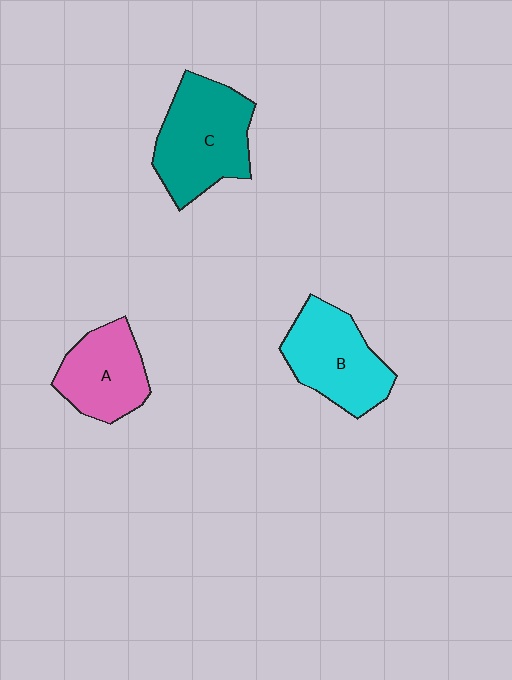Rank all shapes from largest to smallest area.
From largest to smallest: C (teal), B (cyan), A (pink).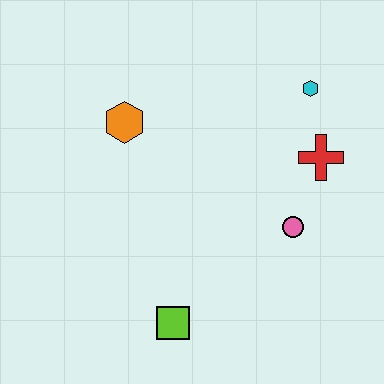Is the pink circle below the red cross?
Yes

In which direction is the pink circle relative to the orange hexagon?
The pink circle is to the right of the orange hexagon.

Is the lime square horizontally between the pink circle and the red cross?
No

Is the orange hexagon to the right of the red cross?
No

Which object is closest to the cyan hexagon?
The red cross is closest to the cyan hexagon.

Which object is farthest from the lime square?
The cyan hexagon is farthest from the lime square.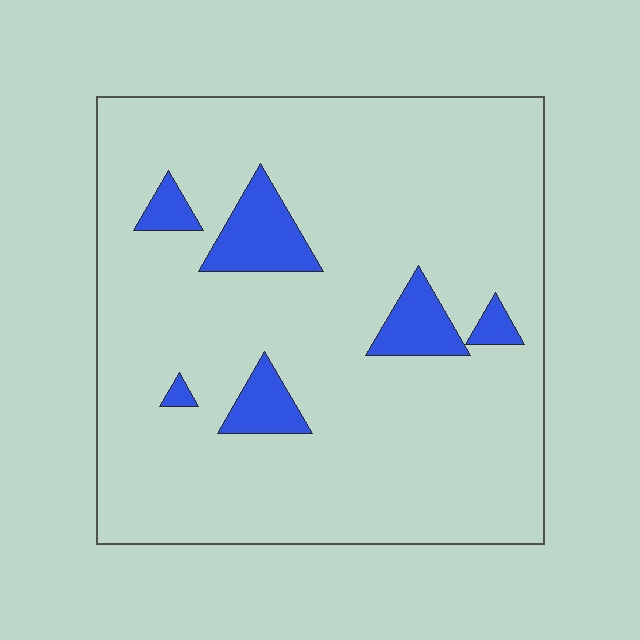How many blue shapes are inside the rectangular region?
6.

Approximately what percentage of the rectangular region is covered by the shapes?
Approximately 10%.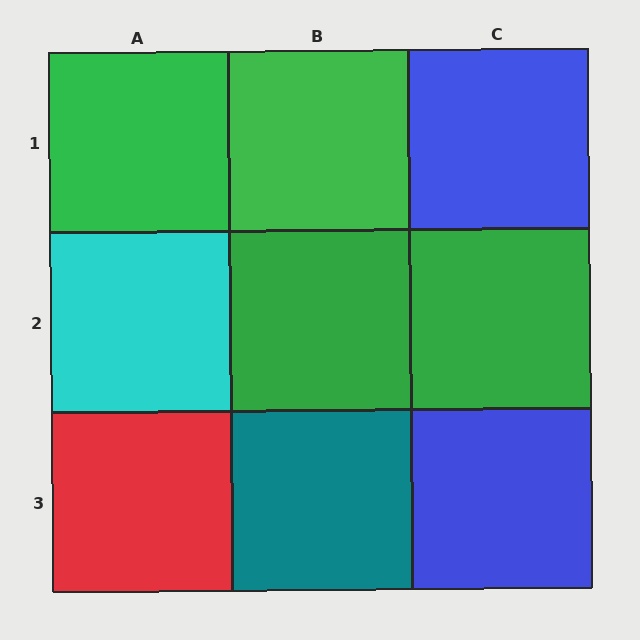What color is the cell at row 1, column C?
Blue.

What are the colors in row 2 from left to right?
Cyan, green, green.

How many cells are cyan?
1 cell is cyan.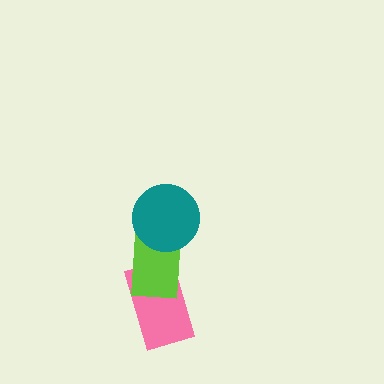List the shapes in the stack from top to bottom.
From top to bottom: the teal circle, the lime rectangle, the pink rectangle.